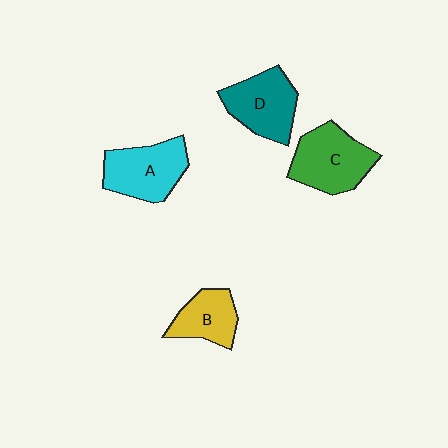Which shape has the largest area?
Shape C (green).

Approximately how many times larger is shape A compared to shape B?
Approximately 1.4 times.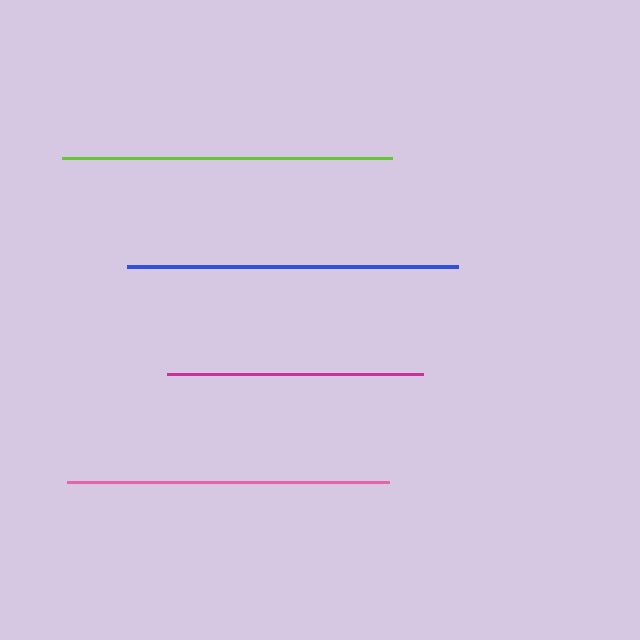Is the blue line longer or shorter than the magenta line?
The blue line is longer than the magenta line.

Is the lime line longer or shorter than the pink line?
The lime line is longer than the pink line.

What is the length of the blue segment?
The blue segment is approximately 330 pixels long.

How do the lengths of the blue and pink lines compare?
The blue and pink lines are approximately the same length.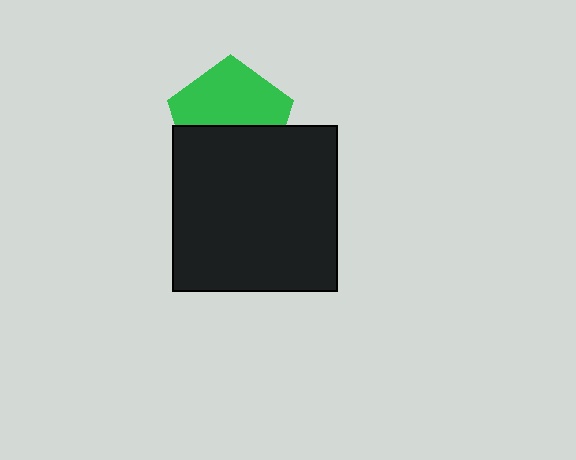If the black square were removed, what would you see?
You would see the complete green pentagon.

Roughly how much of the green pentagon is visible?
About half of it is visible (roughly 55%).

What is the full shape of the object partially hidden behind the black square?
The partially hidden object is a green pentagon.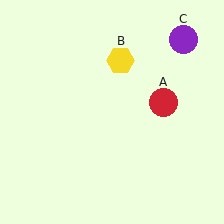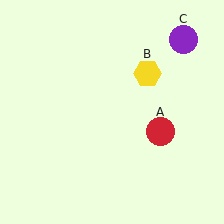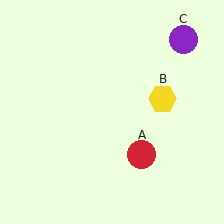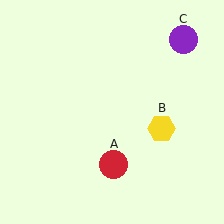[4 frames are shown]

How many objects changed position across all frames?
2 objects changed position: red circle (object A), yellow hexagon (object B).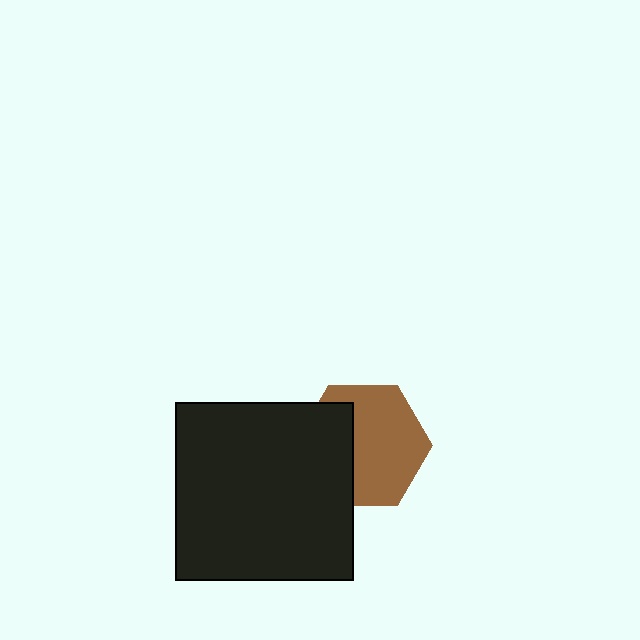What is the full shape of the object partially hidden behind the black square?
The partially hidden object is a brown hexagon.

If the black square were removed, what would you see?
You would see the complete brown hexagon.